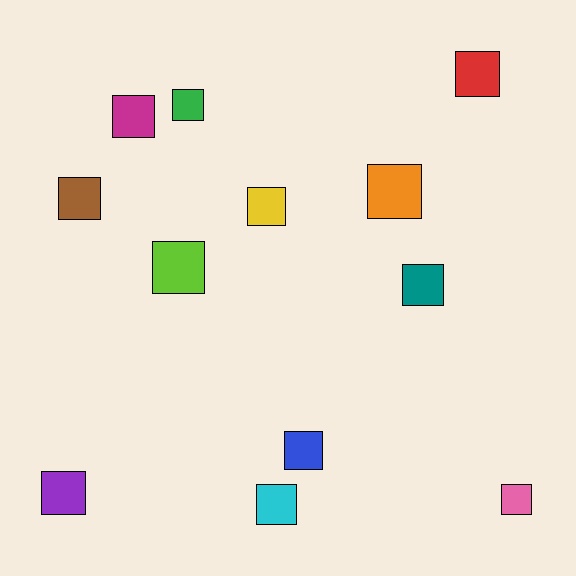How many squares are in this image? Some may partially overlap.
There are 12 squares.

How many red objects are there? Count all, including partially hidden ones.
There is 1 red object.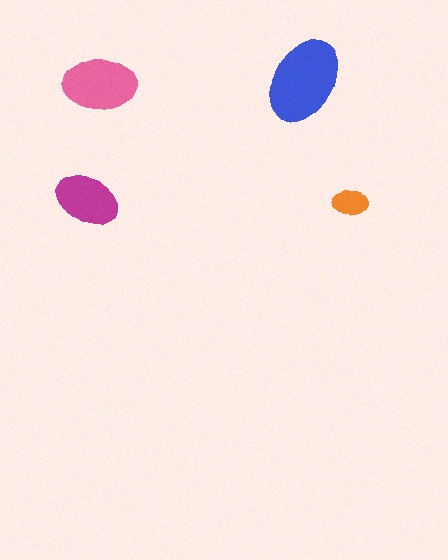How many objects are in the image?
There are 4 objects in the image.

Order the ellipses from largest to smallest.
the blue one, the pink one, the magenta one, the orange one.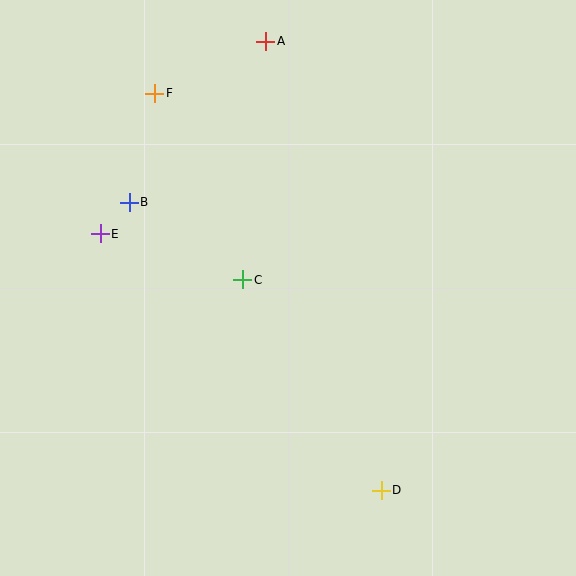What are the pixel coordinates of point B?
Point B is at (129, 202).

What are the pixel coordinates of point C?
Point C is at (243, 280).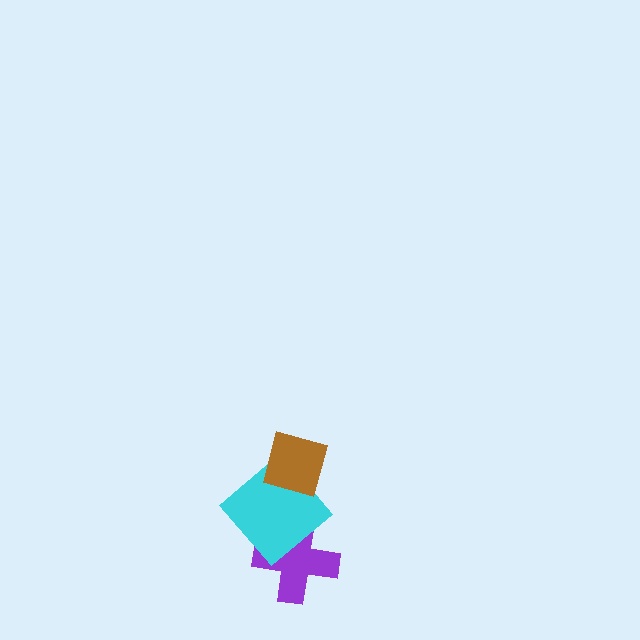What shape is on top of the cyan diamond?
The brown diamond is on top of the cyan diamond.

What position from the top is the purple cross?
The purple cross is 3rd from the top.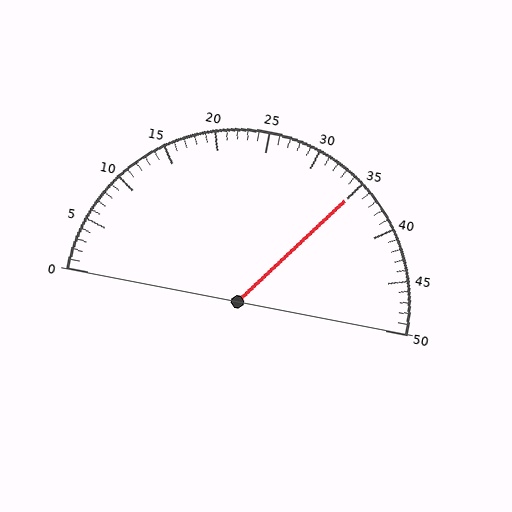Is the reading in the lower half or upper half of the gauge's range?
The reading is in the upper half of the range (0 to 50).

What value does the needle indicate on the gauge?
The needle indicates approximately 35.